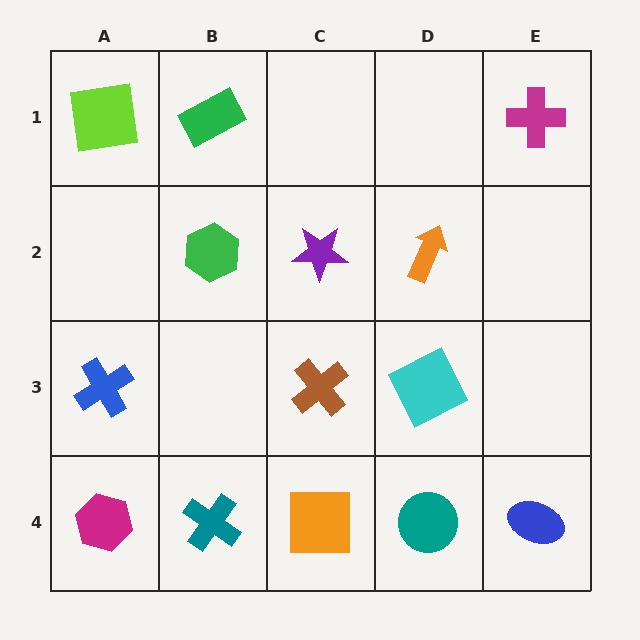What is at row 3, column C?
A brown cross.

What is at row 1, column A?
A lime square.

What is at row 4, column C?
An orange square.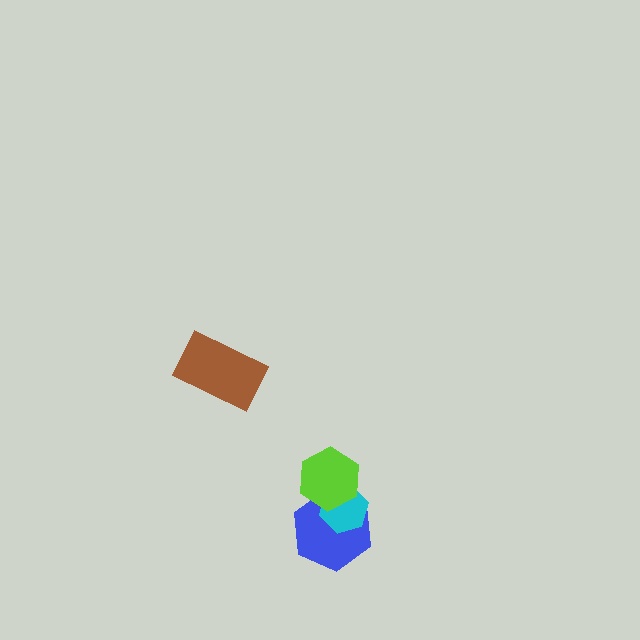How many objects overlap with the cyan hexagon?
2 objects overlap with the cyan hexagon.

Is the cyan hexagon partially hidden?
Yes, it is partially covered by another shape.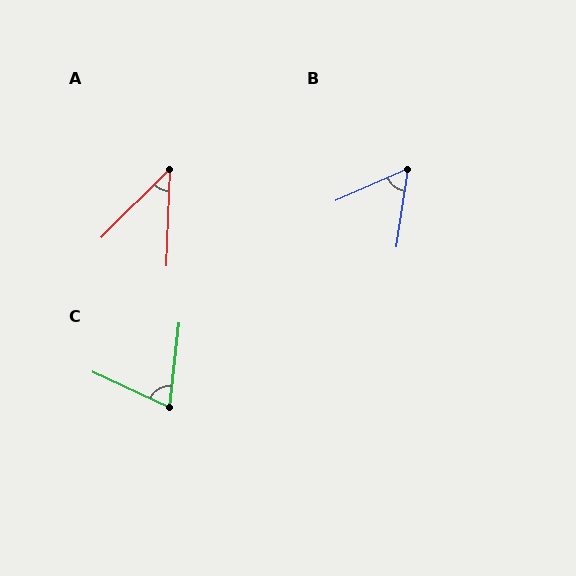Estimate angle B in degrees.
Approximately 57 degrees.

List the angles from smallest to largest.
A (43°), B (57°), C (71°).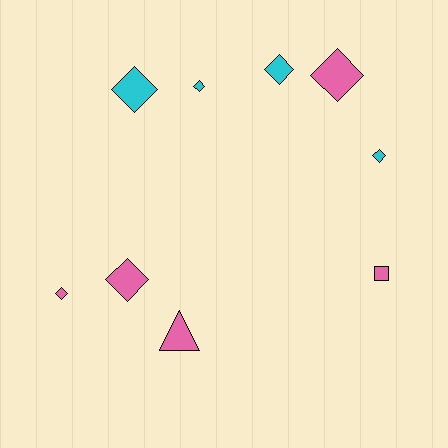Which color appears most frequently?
Pink, with 5 objects.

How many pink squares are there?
There is 1 pink square.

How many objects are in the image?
There are 9 objects.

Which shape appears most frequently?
Diamond, with 7 objects.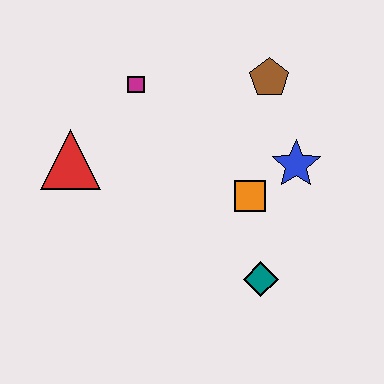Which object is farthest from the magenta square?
The teal diamond is farthest from the magenta square.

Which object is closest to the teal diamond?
The orange square is closest to the teal diamond.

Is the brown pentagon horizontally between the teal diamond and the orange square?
No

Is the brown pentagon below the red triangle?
No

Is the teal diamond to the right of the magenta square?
Yes